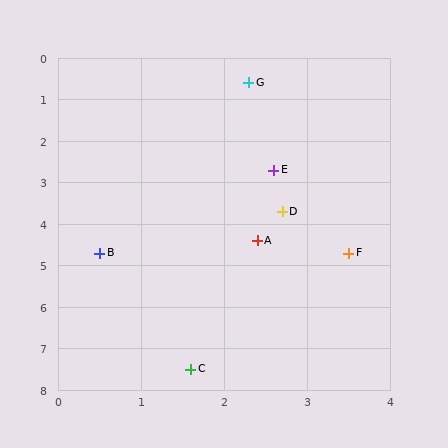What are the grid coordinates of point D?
Point D is at approximately (2.7, 3.7).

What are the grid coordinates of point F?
Point F is at approximately (3.5, 4.7).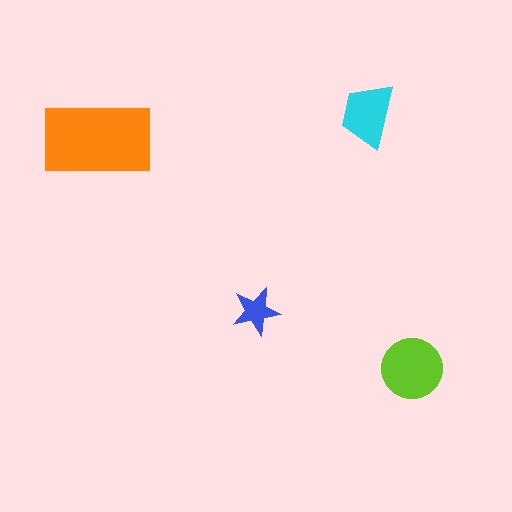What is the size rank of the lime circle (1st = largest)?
2nd.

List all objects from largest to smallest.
The orange rectangle, the lime circle, the cyan trapezoid, the blue star.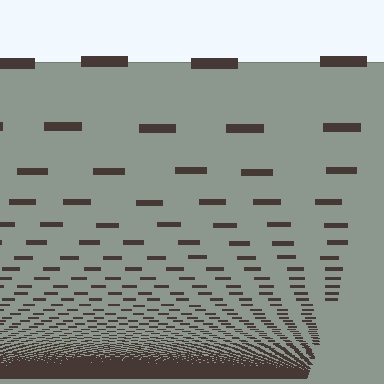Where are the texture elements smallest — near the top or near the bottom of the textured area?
Near the bottom.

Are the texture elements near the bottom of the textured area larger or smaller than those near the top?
Smaller. The gradient is inverted — elements near the bottom are smaller and denser.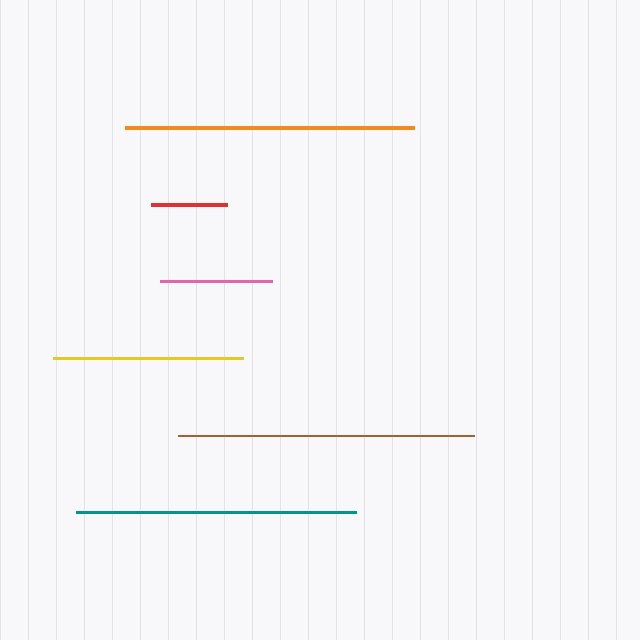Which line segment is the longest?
The brown line is the longest at approximately 297 pixels.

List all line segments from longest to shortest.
From longest to shortest: brown, orange, teal, yellow, pink, red.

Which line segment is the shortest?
The red line is the shortest at approximately 75 pixels.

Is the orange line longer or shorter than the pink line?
The orange line is longer than the pink line.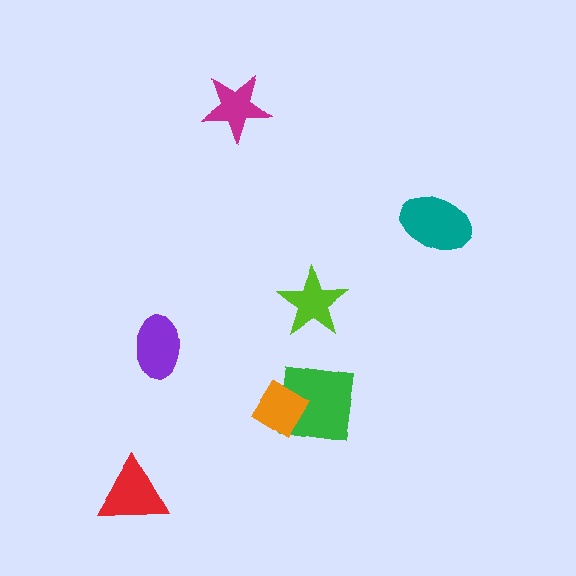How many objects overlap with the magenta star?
0 objects overlap with the magenta star.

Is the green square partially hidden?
Yes, it is partially covered by another shape.